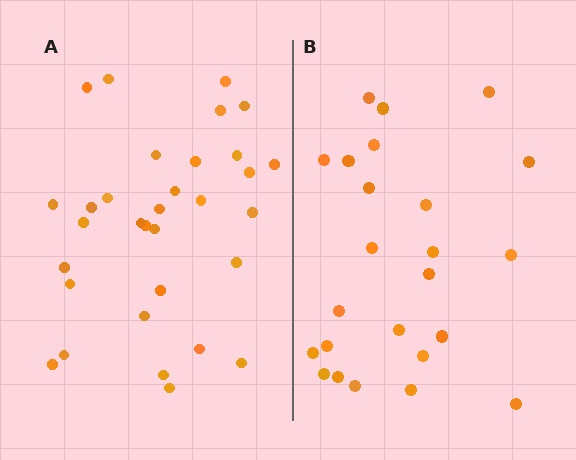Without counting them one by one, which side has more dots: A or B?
Region A (the left region) has more dots.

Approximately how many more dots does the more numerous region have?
Region A has roughly 8 or so more dots than region B.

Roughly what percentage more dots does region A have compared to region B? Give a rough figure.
About 35% more.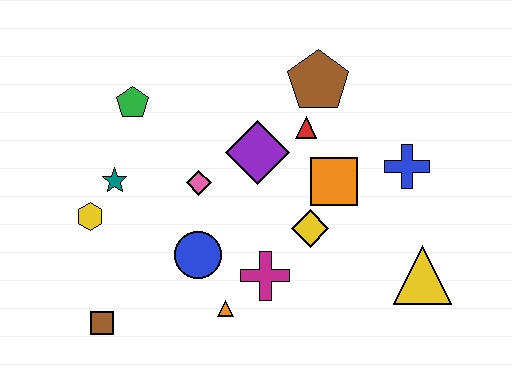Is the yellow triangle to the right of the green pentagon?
Yes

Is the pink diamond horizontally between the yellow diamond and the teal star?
Yes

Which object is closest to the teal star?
The yellow hexagon is closest to the teal star.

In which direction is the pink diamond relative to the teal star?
The pink diamond is to the right of the teal star.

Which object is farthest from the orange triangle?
The brown pentagon is farthest from the orange triangle.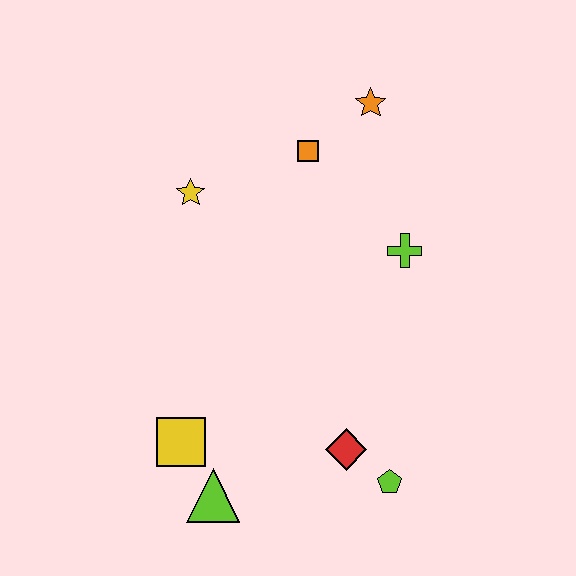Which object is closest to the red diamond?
The lime pentagon is closest to the red diamond.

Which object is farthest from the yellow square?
The orange star is farthest from the yellow square.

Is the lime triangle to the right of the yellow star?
Yes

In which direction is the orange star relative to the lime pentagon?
The orange star is above the lime pentagon.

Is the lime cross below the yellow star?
Yes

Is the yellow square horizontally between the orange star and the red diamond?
No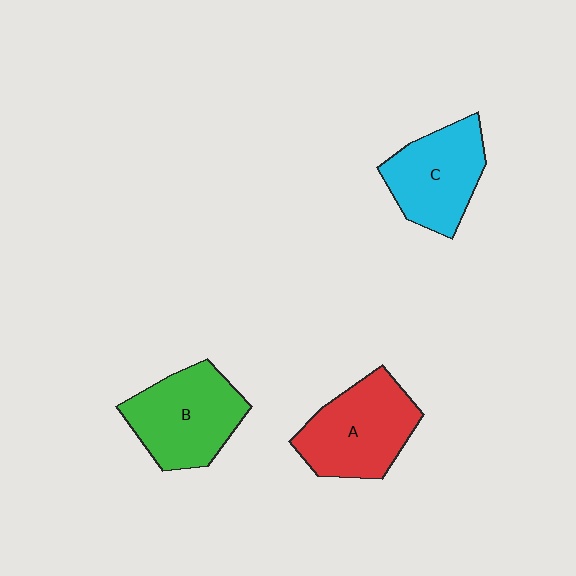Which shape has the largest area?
Shape A (red).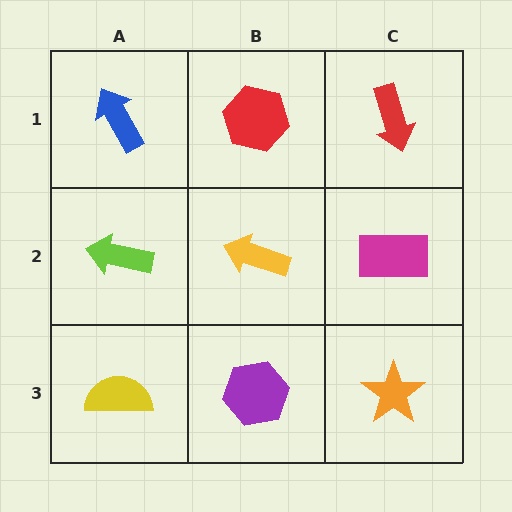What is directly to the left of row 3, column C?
A purple hexagon.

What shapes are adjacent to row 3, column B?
A yellow arrow (row 2, column B), a yellow semicircle (row 3, column A), an orange star (row 3, column C).